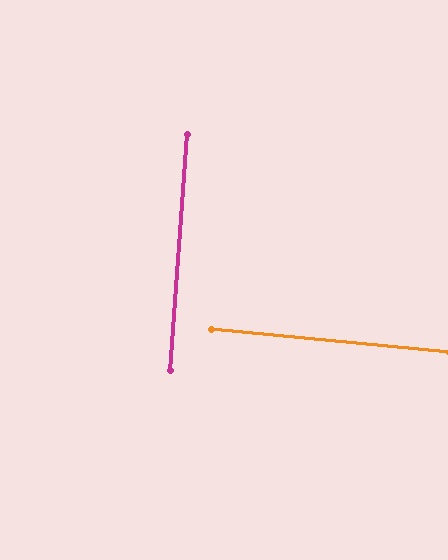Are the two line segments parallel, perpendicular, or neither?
Perpendicular — they meet at approximately 88°.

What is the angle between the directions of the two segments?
Approximately 88 degrees.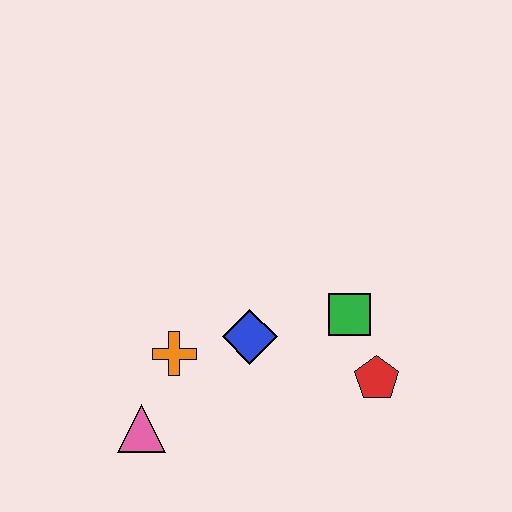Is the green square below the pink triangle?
No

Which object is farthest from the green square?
The pink triangle is farthest from the green square.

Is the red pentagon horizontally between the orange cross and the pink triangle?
No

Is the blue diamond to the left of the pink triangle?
No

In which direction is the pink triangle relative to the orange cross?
The pink triangle is below the orange cross.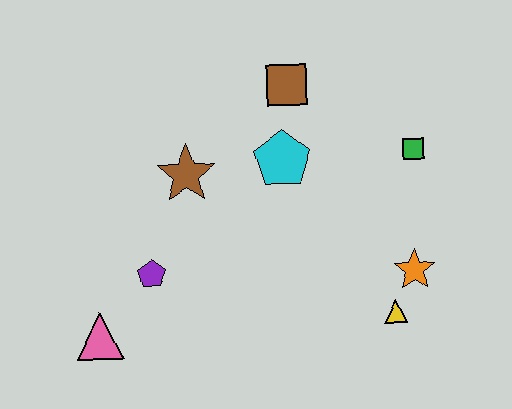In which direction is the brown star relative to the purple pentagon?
The brown star is above the purple pentagon.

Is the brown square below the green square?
No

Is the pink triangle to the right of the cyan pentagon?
No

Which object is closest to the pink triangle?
The purple pentagon is closest to the pink triangle.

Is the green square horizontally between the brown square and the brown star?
No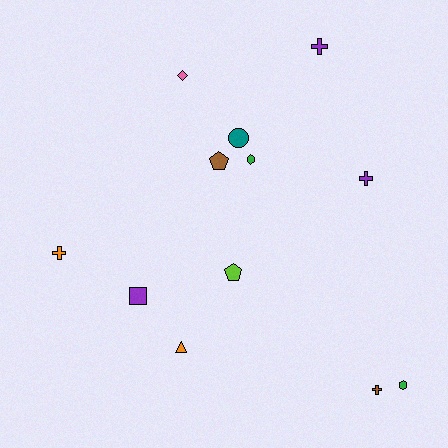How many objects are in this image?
There are 12 objects.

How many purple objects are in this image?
There are 3 purple objects.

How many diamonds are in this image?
There is 1 diamond.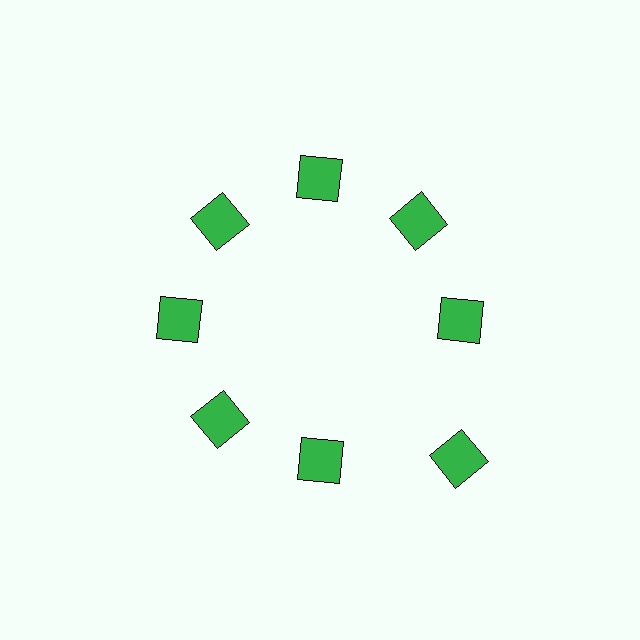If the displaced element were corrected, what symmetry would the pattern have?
It would have 8-fold rotational symmetry — the pattern would map onto itself every 45 degrees.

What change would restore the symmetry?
The symmetry would be restored by moving it inward, back onto the ring so that all 8 squares sit at equal angles and equal distance from the center.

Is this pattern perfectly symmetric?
No. The 8 green squares are arranged in a ring, but one element near the 4 o'clock position is pushed outward from the center, breaking the 8-fold rotational symmetry.